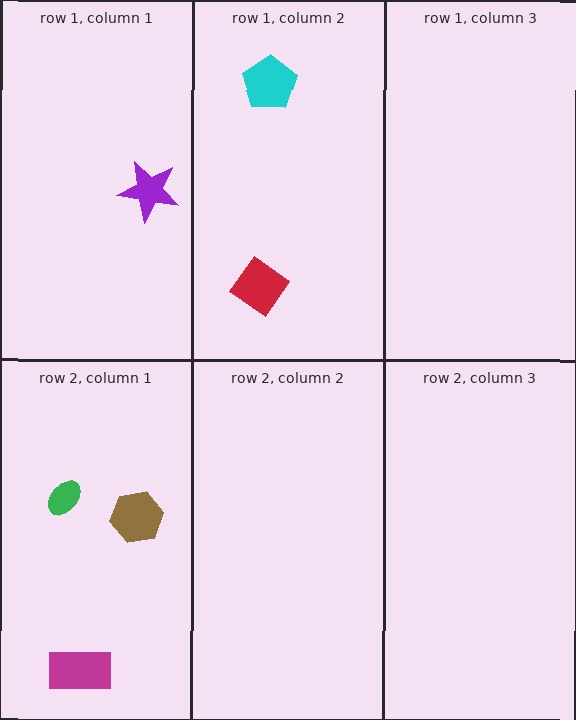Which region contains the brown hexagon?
The row 2, column 1 region.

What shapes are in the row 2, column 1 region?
The brown hexagon, the magenta rectangle, the green ellipse.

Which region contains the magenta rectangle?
The row 2, column 1 region.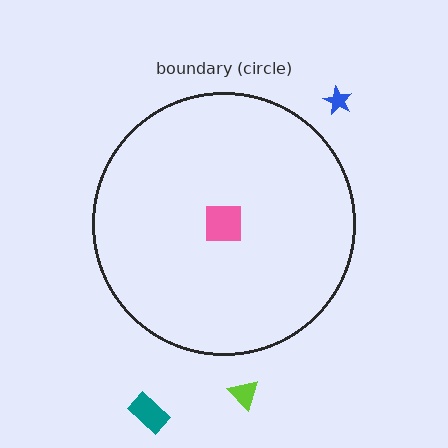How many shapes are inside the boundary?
1 inside, 3 outside.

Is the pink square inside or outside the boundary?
Inside.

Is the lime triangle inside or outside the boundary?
Outside.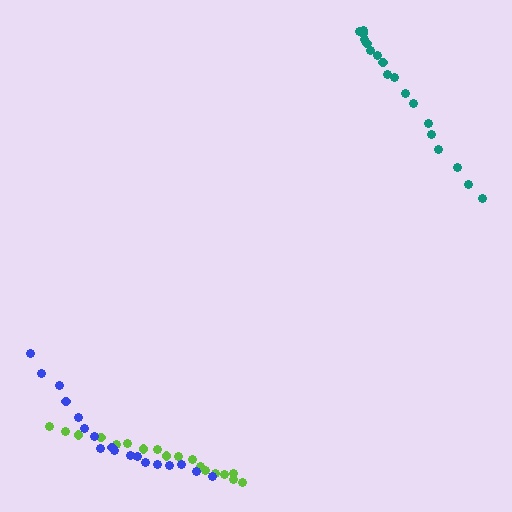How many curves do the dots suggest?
There are 3 distinct paths.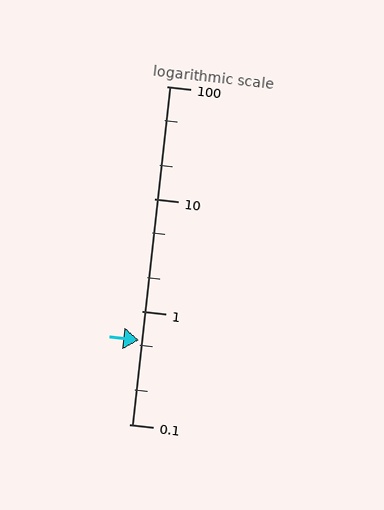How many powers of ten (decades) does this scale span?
The scale spans 3 decades, from 0.1 to 100.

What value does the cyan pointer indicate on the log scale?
The pointer indicates approximately 0.56.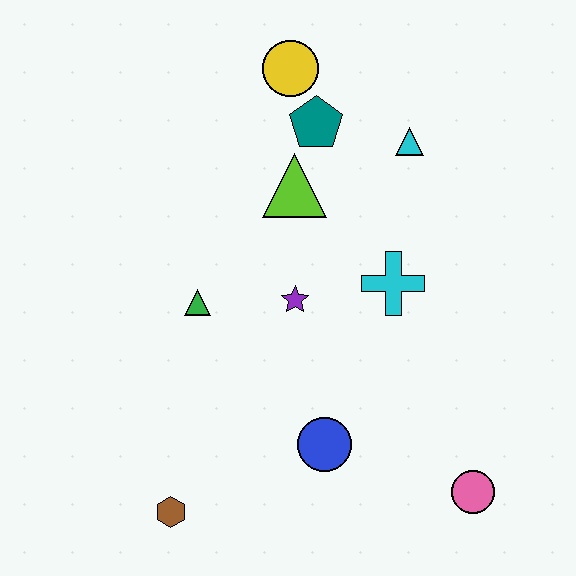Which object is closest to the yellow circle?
The teal pentagon is closest to the yellow circle.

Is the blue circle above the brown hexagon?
Yes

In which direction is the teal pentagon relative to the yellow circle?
The teal pentagon is below the yellow circle.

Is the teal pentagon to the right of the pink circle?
No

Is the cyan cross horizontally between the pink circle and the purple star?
Yes